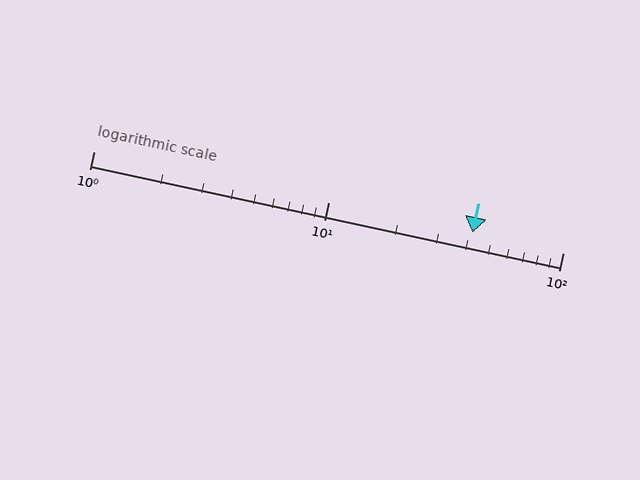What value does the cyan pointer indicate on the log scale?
The pointer indicates approximately 41.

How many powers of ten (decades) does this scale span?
The scale spans 2 decades, from 1 to 100.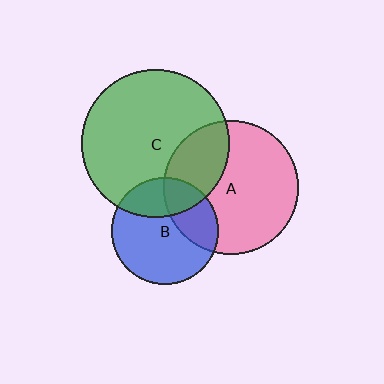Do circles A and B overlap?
Yes.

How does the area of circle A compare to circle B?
Approximately 1.6 times.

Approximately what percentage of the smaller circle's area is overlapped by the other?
Approximately 30%.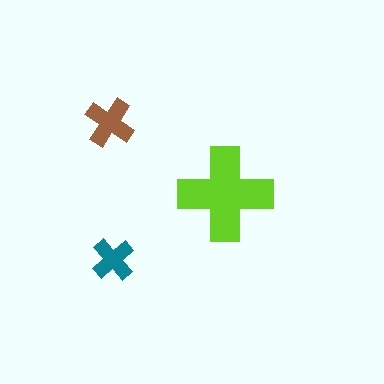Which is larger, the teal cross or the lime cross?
The lime one.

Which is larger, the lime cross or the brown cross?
The lime one.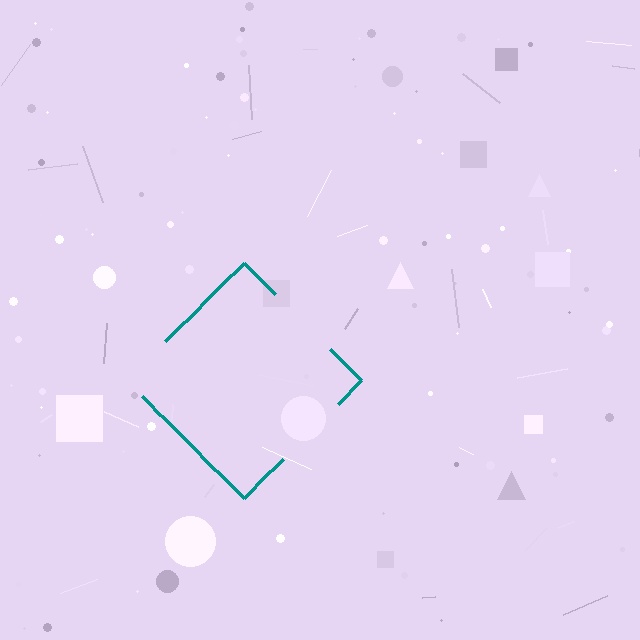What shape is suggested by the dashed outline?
The dashed outline suggests a diamond.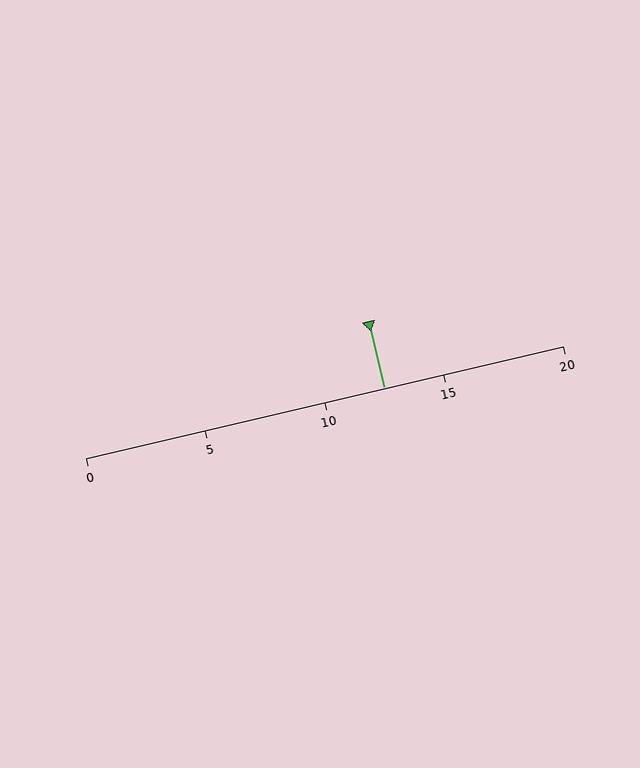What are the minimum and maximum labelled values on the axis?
The axis runs from 0 to 20.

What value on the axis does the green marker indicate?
The marker indicates approximately 12.5.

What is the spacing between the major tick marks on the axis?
The major ticks are spaced 5 apart.